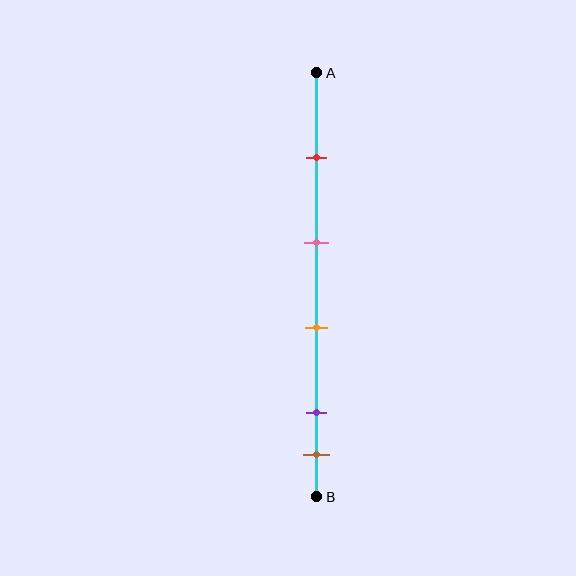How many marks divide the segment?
There are 5 marks dividing the segment.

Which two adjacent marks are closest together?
The purple and brown marks are the closest adjacent pair.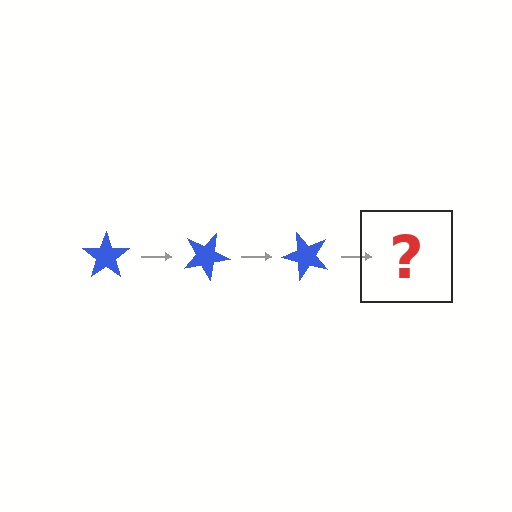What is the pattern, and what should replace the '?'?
The pattern is that the star rotates 25 degrees each step. The '?' should be a blue star rotated 75 degrees.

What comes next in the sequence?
The next element should be a blue star rotated 75 degrees.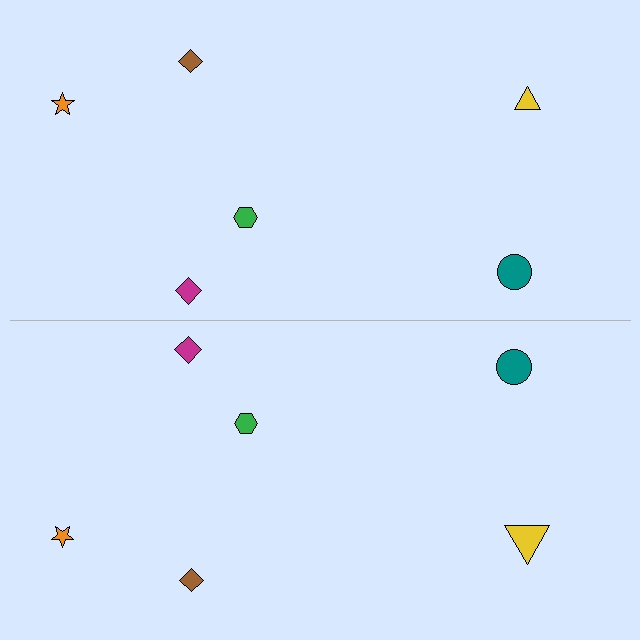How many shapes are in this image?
There are 12 shapes in this image.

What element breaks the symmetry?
The yellow triangle on the bottom side has a different size than its mirror counterpart.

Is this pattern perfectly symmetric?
No, the pattern is not perfectly symmetric. The yellow triangle on the bottom side has a different size than its mirror counterpart.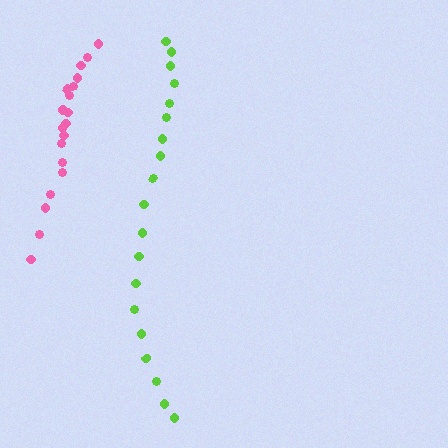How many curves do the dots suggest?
There are 2 distinct paths.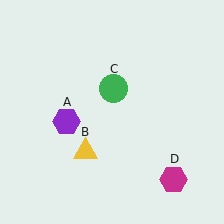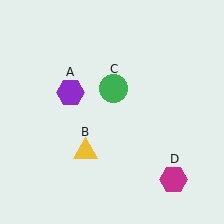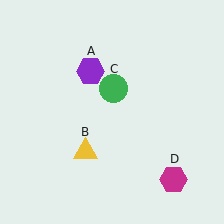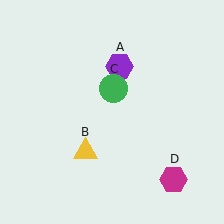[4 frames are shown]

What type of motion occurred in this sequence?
The purple hexagon (object A) rotated clockwise around the center of the scene.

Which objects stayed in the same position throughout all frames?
Yellow triangle (object B) and green circle (object C) and magenta hexagon (object D) remained stationary.